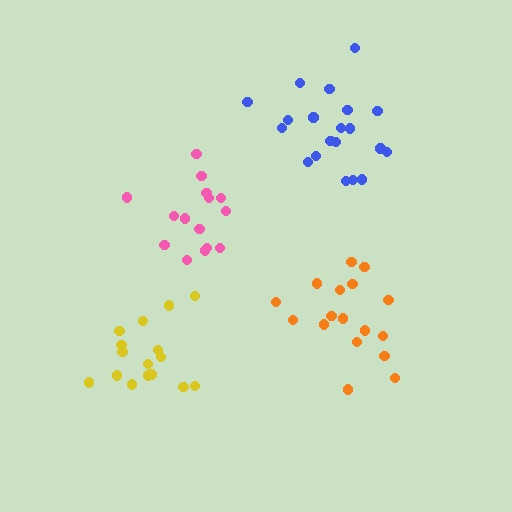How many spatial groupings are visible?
There are 4 spatial groupings.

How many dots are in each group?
Group 1: 17 dots, Group 2: 15 dots, Group 3: 16 dots, Group 4: 20 dots (68 total).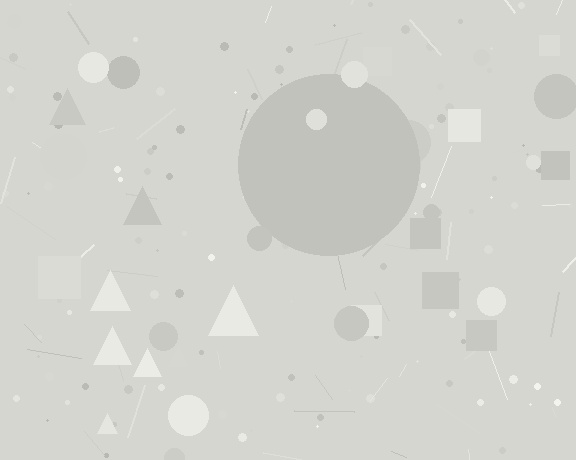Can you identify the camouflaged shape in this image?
The camouflaged shape is a circle.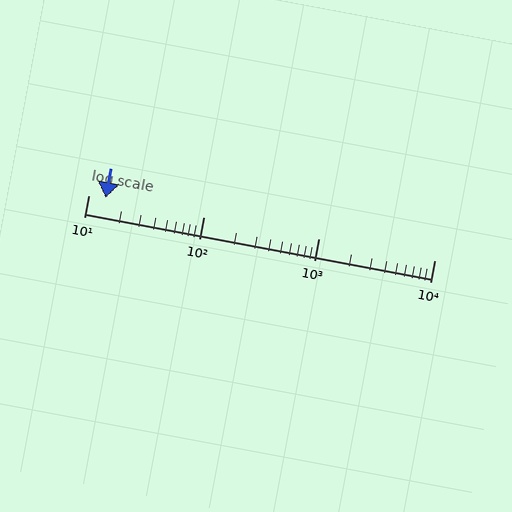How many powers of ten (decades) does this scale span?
The scale spans 3 decades, from 10 to 10000.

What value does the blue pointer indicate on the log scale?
The pointer indicates approximately 14.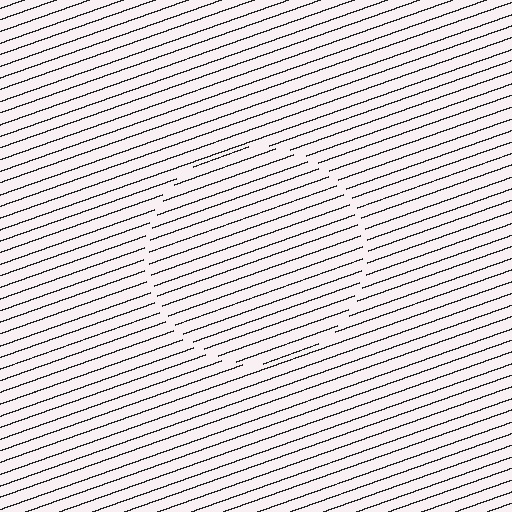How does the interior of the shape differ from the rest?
The interior of the shape contains the same grating, shifted by half a period — the contour is defined by the phase discontinuity where line-ends from the inner and outer gratings abut.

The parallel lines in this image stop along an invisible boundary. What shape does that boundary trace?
An illusory circle. The interior of the shape contains the same grating, shifted by half a period — the contour is defined by the phase discontinuity where line-ends from the inner and outer gratings abut.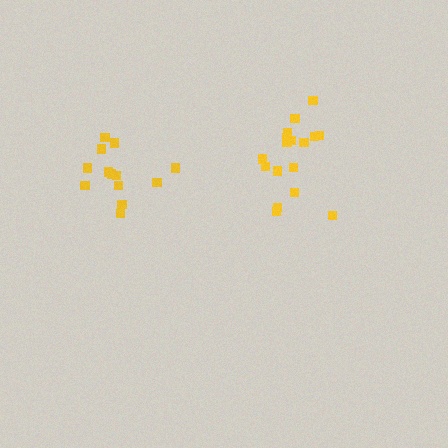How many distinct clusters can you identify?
There are 2 distinct clusters.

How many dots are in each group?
Group 1: 17 dots, Group 2: 13 dots (30 total).